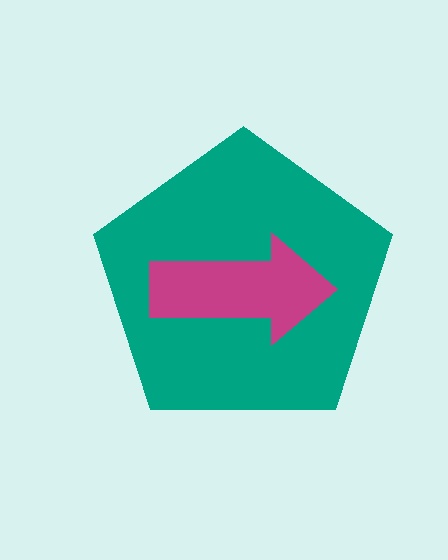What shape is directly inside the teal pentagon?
The magenta arrow.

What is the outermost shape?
The teal pentagon.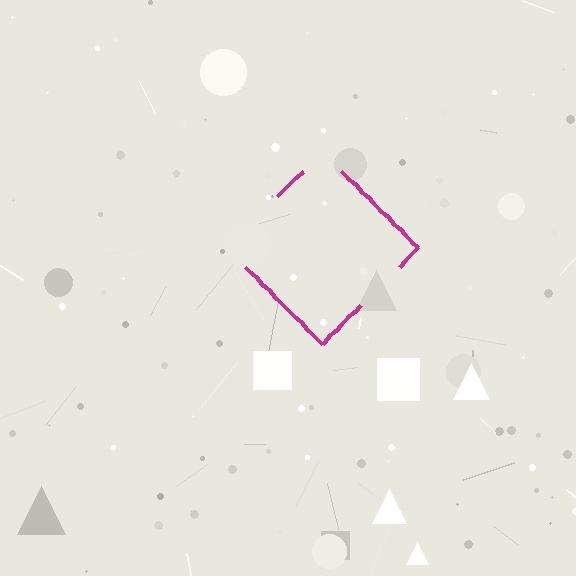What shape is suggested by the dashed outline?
The dashed outline suggests a diamond.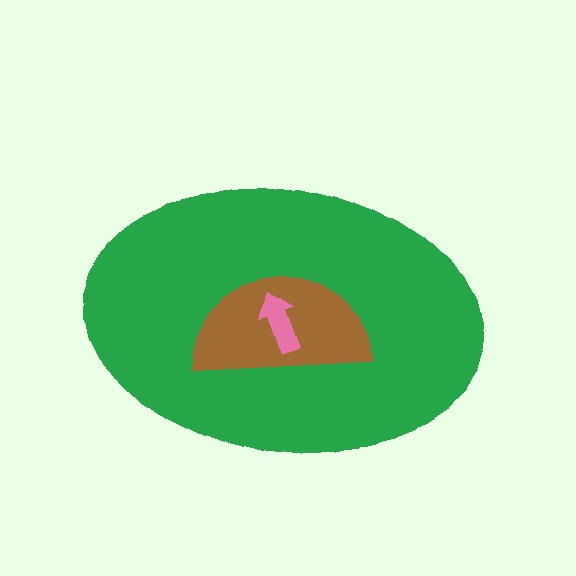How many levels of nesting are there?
3.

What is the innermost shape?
The pink arrow.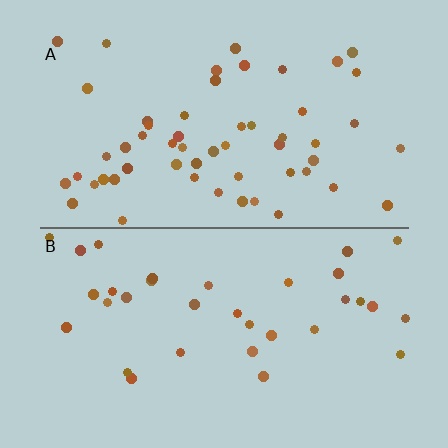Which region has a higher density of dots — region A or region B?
A (the top).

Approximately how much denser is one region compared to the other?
Approximately 1.6× — region A over region B.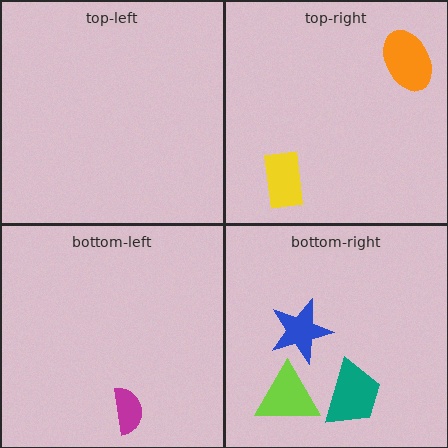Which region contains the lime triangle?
The bottom-right region.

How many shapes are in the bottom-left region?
1.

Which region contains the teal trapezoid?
The bottom-right region.